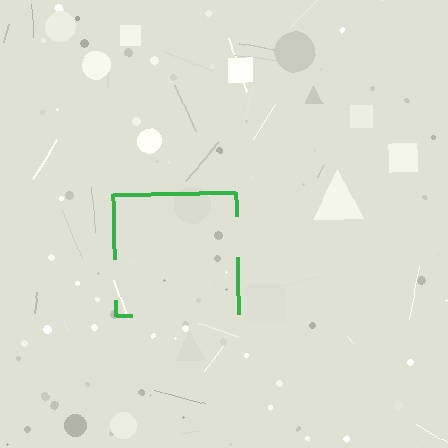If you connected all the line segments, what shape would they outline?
They would outline a square.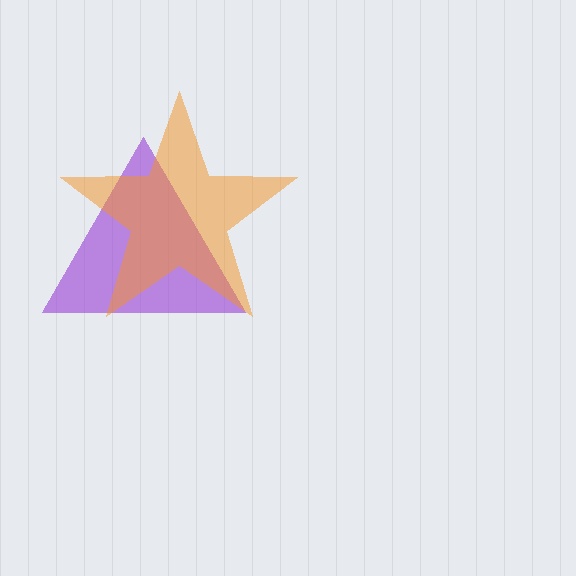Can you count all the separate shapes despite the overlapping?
Yes, there are 2 separate shapes.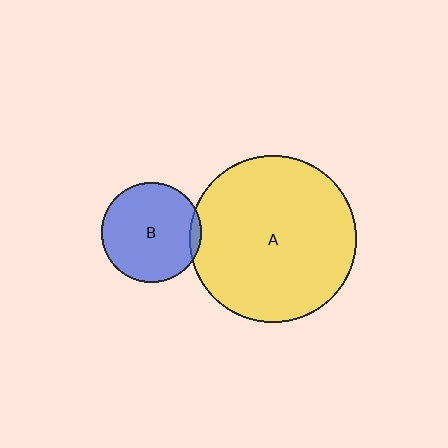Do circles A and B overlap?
Yes.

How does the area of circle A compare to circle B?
Approximately 2.8 times.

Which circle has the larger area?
Circle A (yellow).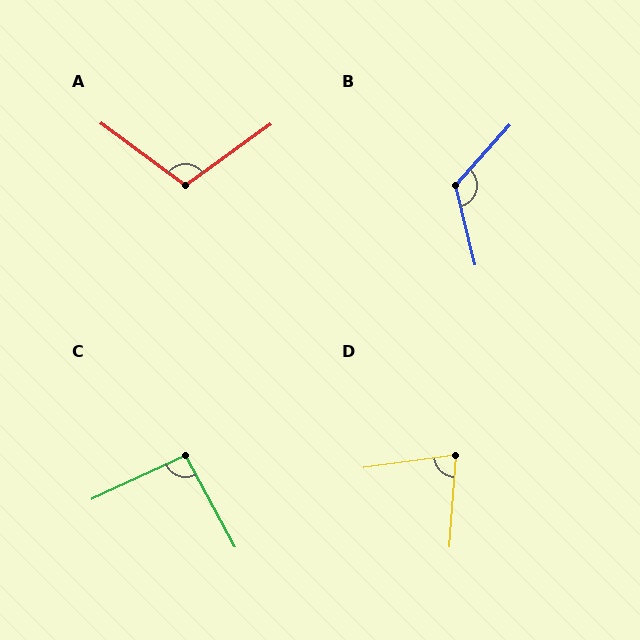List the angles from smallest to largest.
D (78°), C (93°), A (108°), B (124°).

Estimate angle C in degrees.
Approximately 93 degrees.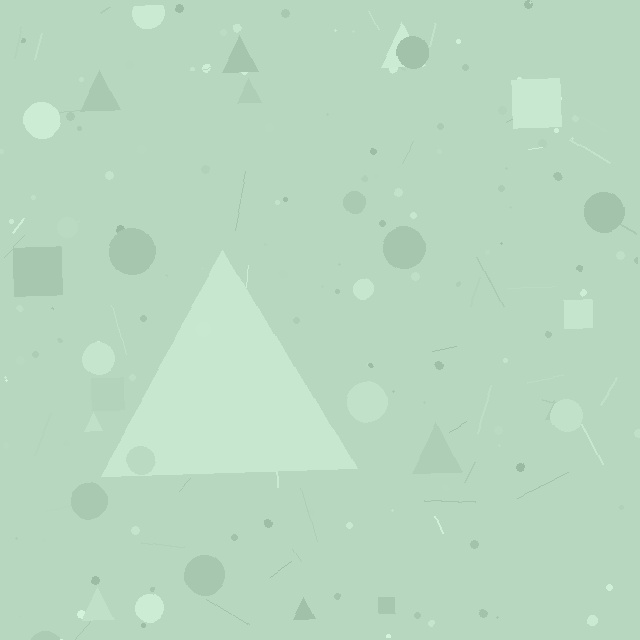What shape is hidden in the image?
A triangle is hidden in the image.